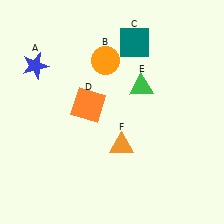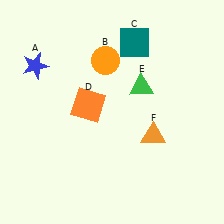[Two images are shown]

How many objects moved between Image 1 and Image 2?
1 object moved between the two images.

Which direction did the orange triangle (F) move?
The orange triangle (F) moved right.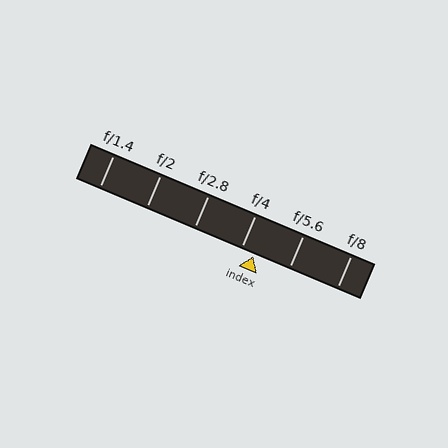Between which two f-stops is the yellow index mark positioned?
The index mark is between f/4 and f/5.6.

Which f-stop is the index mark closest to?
The index mark is closest to f/4.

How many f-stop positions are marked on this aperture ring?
There are 6 f-stop positions marked.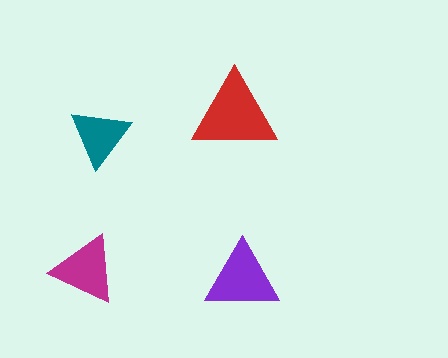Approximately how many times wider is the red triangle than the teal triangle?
About 1.5 times wider.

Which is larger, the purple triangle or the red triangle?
The red one.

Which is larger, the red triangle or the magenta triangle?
The red one.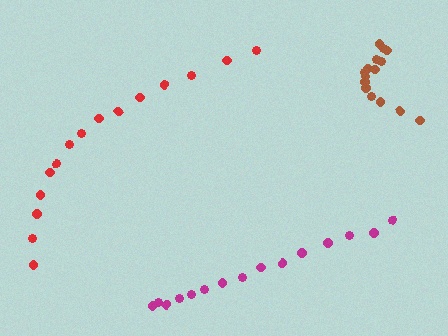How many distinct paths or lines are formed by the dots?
There are 3 distinct paths.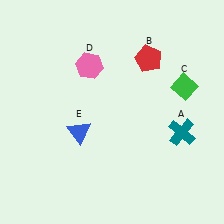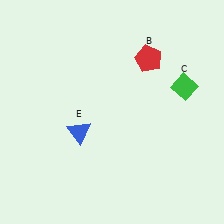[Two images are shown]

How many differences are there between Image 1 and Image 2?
There are 2 differences between the two images.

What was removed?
The teal cross (A), the pink hexagon (D) were removed in Image 2.